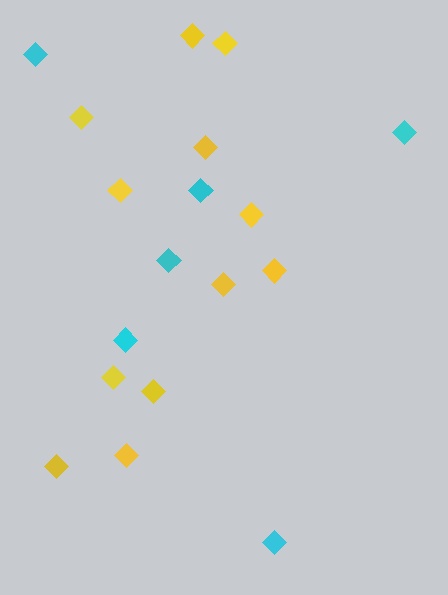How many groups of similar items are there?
There are 2 groups: one group of yellow diamonds (12) and one group of cyan diamonds (6).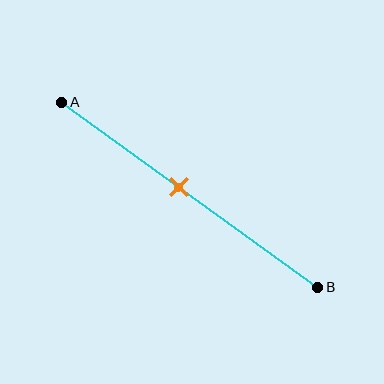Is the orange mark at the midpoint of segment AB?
No, the mark is at about 45% from A, not at the 50% midpoint.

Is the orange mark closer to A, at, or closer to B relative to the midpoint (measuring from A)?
The orange mark is closer to point A than the midpoint of segment AB.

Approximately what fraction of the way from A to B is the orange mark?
The orange mark is approximately 45% of the way from A to B.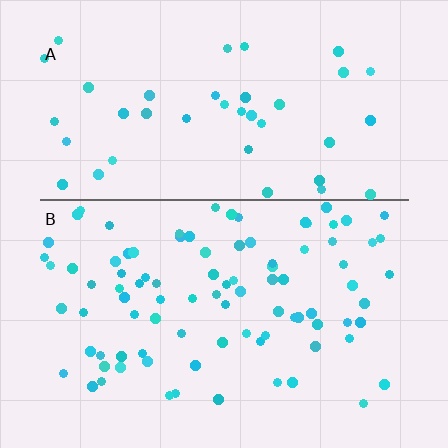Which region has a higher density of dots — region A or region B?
B (the bottom).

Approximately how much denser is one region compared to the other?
Approximately 2.2× — region B over region A.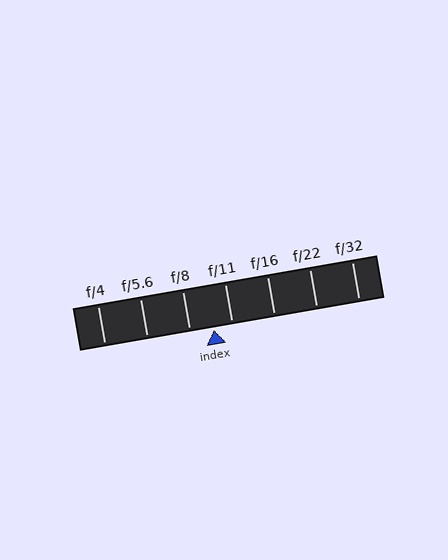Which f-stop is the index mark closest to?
The index mark is closest to f/11.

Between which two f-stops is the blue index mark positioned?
The index mark is between f/8 and f/11.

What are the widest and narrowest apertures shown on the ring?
The widest aperture shown is f/4 and the narrowest is f/32.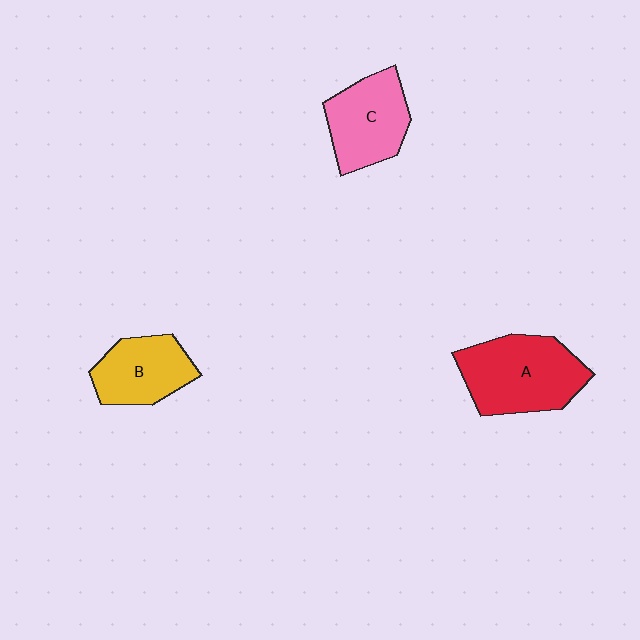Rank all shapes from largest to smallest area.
From largest to smallest: A (red), C (pink), B (yellow).